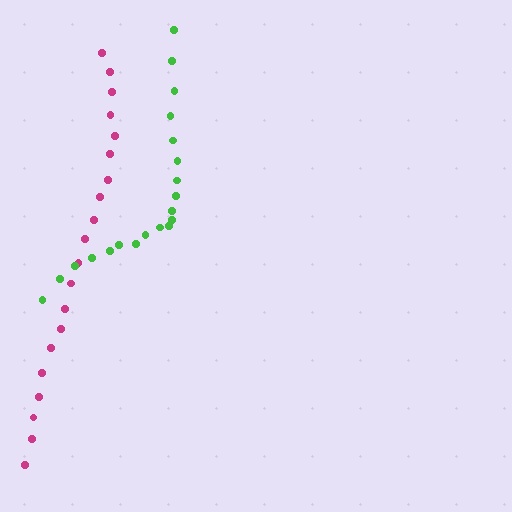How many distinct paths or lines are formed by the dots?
There are 2 distinct paths.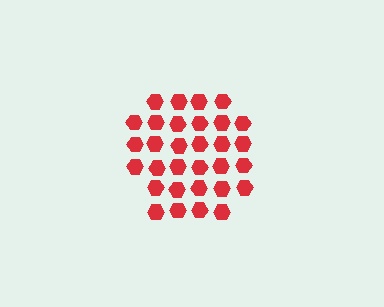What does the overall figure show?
The overall figure shows a hexagon.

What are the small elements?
The small elements are hexagons.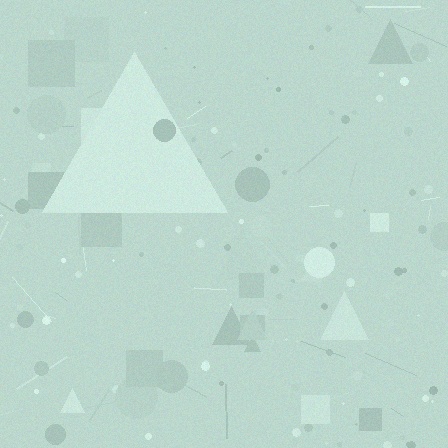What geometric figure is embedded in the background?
A triangle is embedded in the background.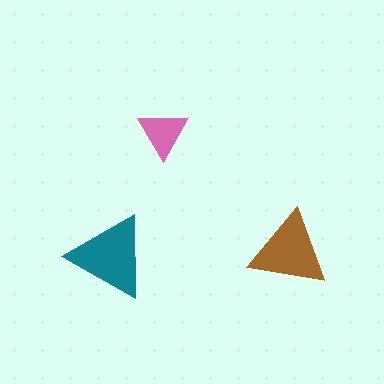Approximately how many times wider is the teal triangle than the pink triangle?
About 1.5 times wider.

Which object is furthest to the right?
The brown triangle is rightmost.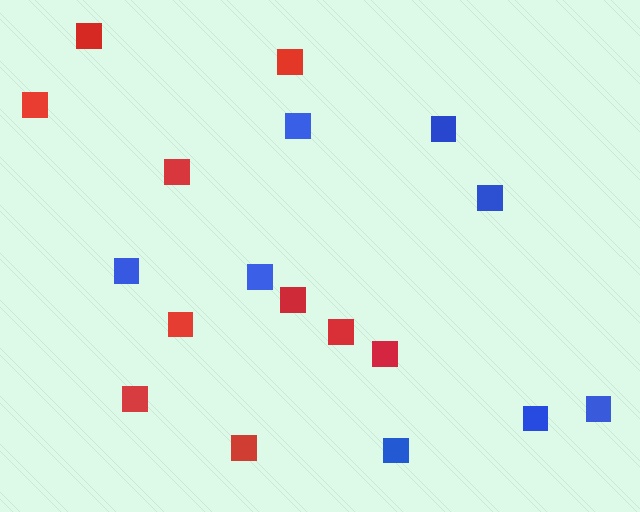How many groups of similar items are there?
There are 2 groups: one group of red squares (10) and one group of blue squares (8).